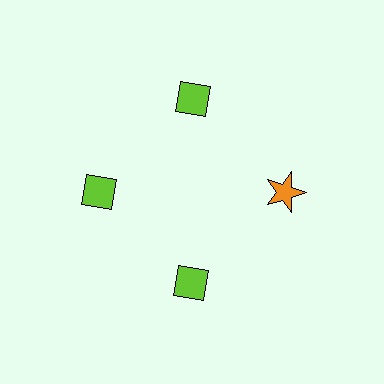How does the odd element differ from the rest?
It differs in both color (orange instead of lime) and shape (star instead of diamond).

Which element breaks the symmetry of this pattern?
The orange star at roughly the 3 o'clock position breaks the symmetry. All other shapes are lime diamonds.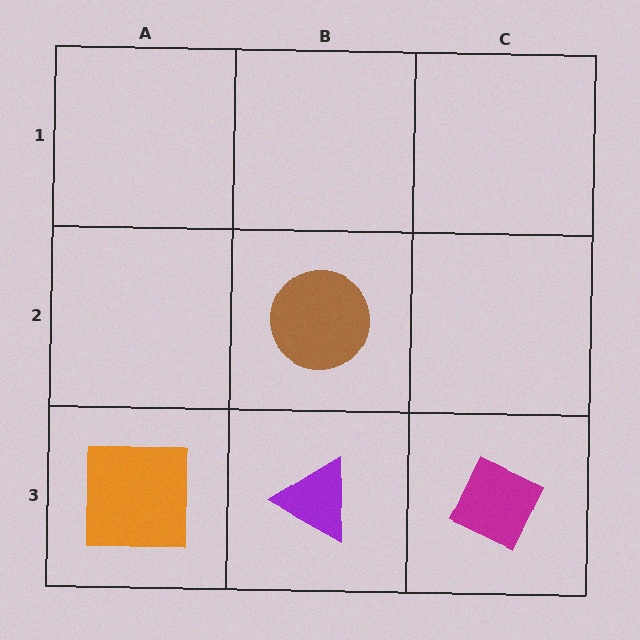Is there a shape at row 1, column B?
No, that cell is empty.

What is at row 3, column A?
An orange square.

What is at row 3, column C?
A magenta diamond.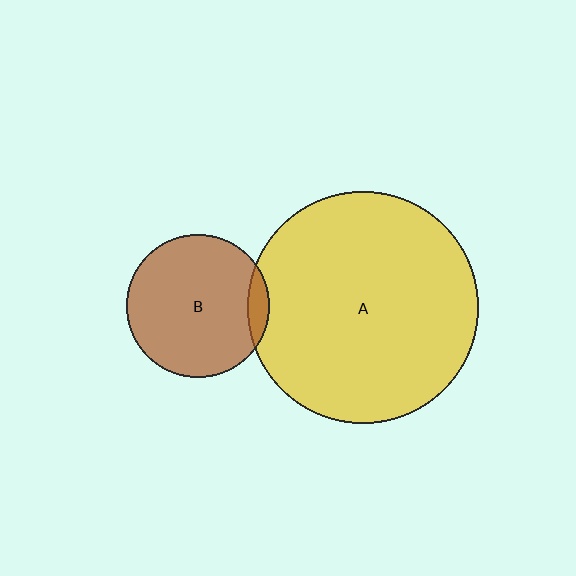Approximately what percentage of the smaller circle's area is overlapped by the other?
Approximately 10%.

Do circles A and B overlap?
Yes.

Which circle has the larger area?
Circle A (yellow).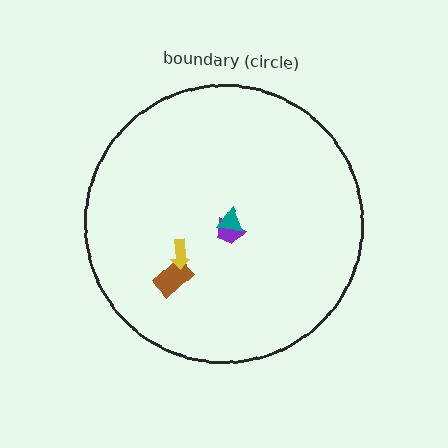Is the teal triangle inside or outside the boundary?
Inside.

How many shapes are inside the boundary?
4 inside, 0 outside.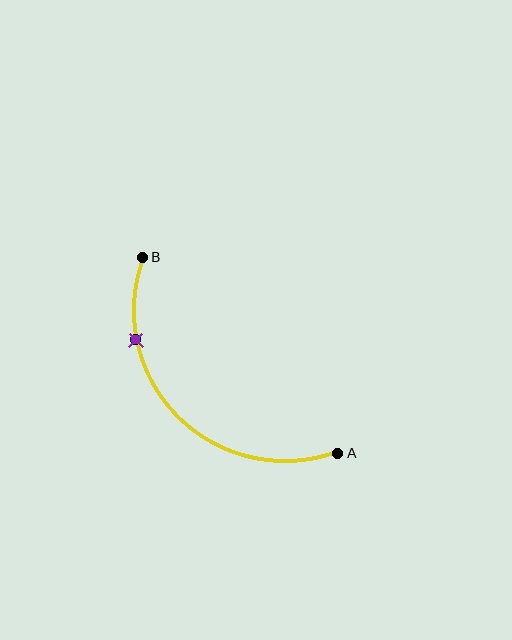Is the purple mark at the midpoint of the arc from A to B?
No. The purple mark lies on the arc but is closer to endpoint B. The arc midpoint would be at the point on the curve equidistant along the arc from both A and B.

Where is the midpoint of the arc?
The arc midpoint is the point on the curve farthest from the straight line joining A and B. It sits below and to the left of that line.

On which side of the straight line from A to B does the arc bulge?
The arc bulges below and to the left of the straight line connecting A and B.